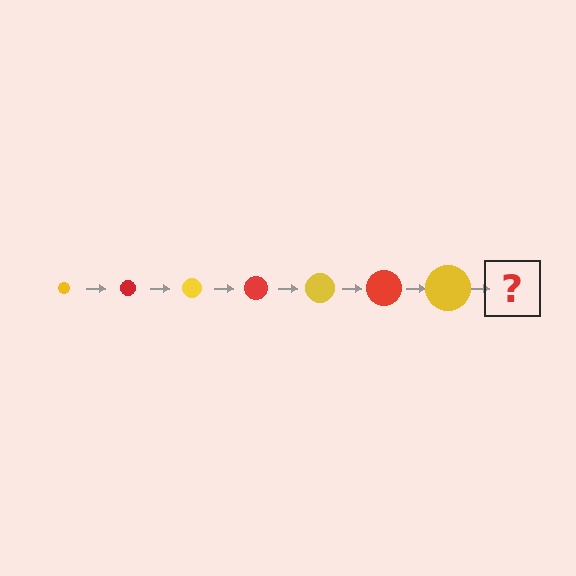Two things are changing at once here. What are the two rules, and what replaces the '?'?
The two rules are that the circle grows larger each step and the color cycles through yellow and red. The '?' should be a red circle, larger than the previous one.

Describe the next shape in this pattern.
It should be a red circle, larger than the previous one.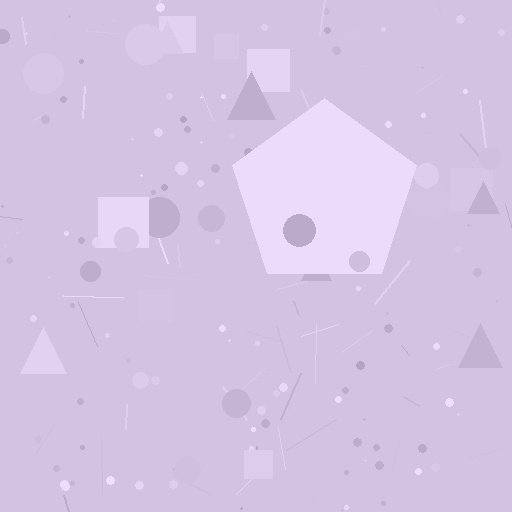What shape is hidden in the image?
A pentagon is hidden in the image.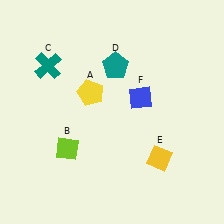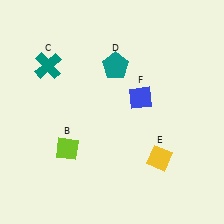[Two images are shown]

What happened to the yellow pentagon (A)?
The yellow pentagon (A) was removed in Image 2. It was in the top-left area of Image 1.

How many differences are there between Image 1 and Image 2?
There is 1 difference between the two images.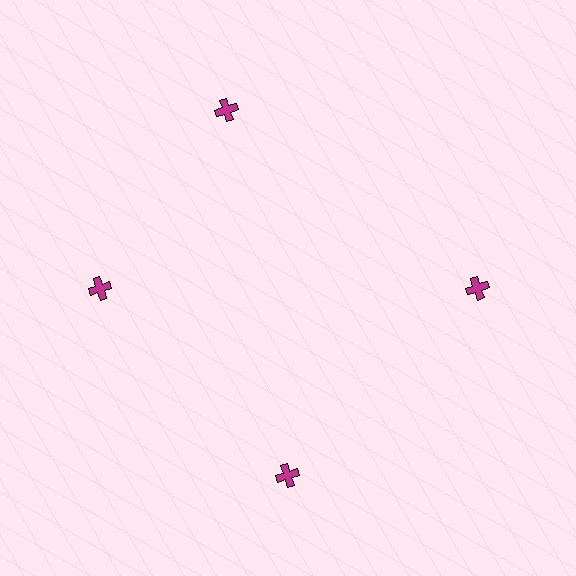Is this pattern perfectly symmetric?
No. The 4 magenta crosses are arranged in a ring, but one element near the 12 o'clock position is rotated out of alignment along the ring, breaking the 4-fold rotational symmetry.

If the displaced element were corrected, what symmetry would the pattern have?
It would have 4-fold rotational symmetry — the pattern would map onto itself every 90 degrees.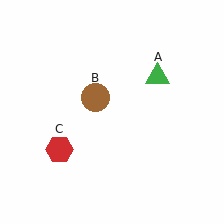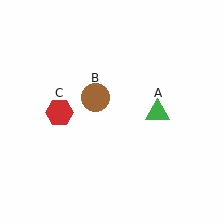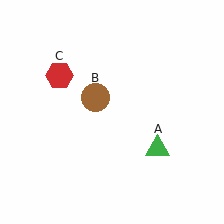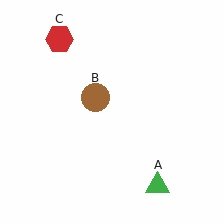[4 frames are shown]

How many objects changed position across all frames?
2 objects changed position: green triangle (object A), red hexagon (object C).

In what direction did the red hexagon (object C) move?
The red hexagon (object C) moved up.